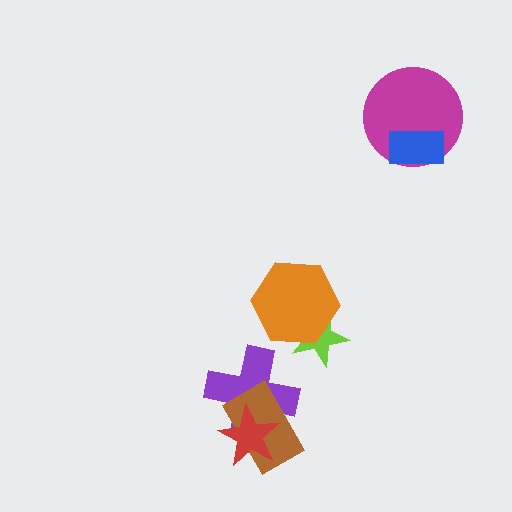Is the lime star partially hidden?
Yes, it is partially covered by another shape.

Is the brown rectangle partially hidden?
Yes, it is partially covered by another shape.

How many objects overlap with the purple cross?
2 objects overlap with the purple cross.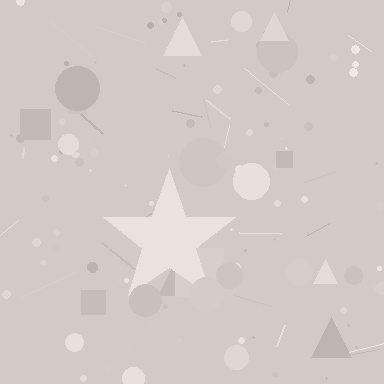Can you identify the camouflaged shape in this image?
The camouflaged shape is a star.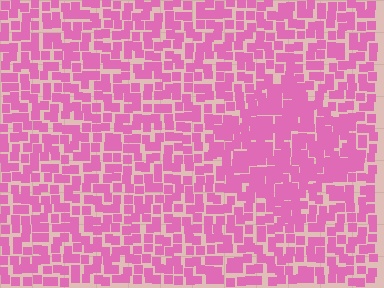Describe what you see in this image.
The image contains small pink elements arranged at two different densities. A diamond-shaped region is visible where the elements are more densely packed than the surrounding area.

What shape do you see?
I see a diamond.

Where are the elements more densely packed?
The elements are more densely packed inside the diamond boundary.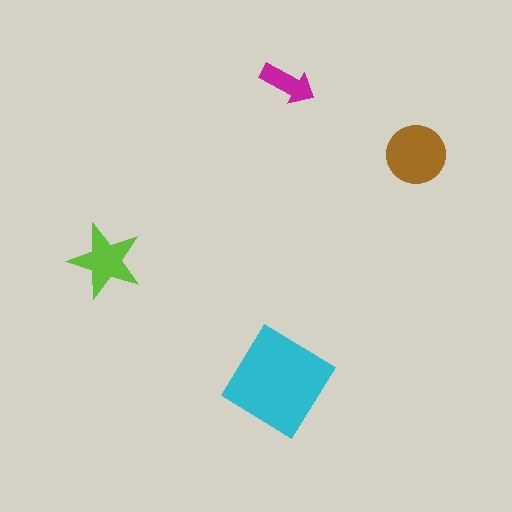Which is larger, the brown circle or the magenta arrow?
The brown circle.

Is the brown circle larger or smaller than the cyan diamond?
Smaller.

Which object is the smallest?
The magenta arrow.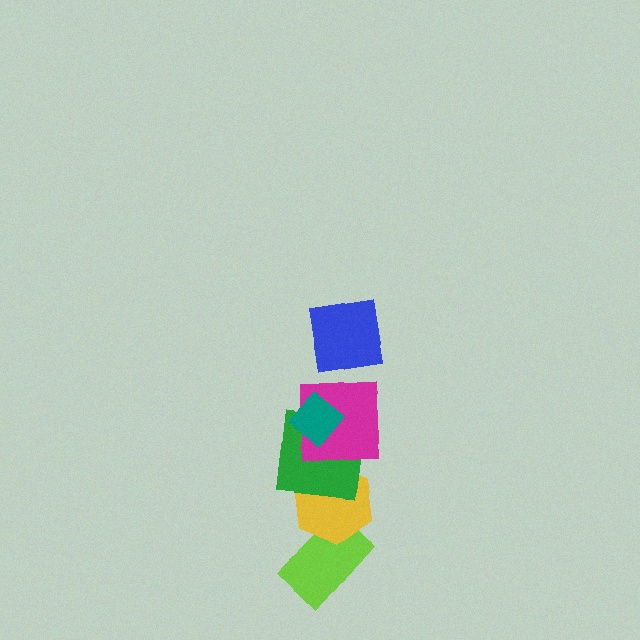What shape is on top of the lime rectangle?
The yellow hexagon is on top of the lime rectangle.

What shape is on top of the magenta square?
The teal diamond is on top of the magenta square.